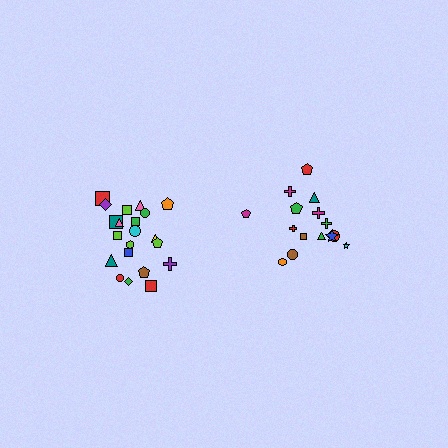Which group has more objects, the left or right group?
The left group.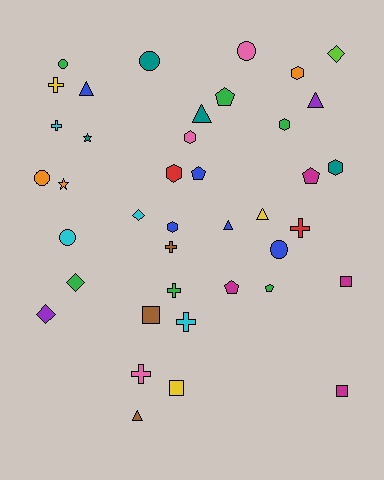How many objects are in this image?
There are 40 objects.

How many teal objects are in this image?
There are 4 teal objects.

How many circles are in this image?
There are 6 circles.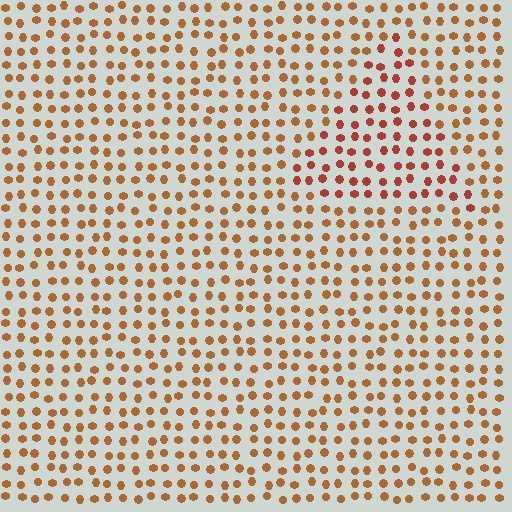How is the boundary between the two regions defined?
The boundary is defined purely by a slight shift in hue (about 22 degrees). Spacing, size, and orientation are identical on both sides.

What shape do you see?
I see a triangle.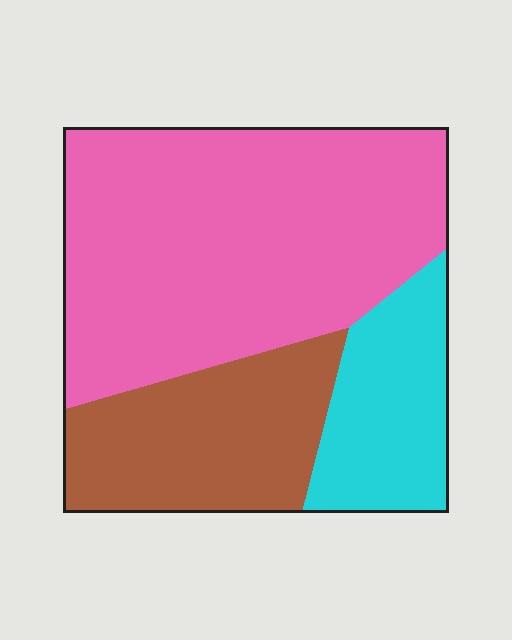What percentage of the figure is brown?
Brown covers 25% of the figure.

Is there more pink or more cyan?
Pink.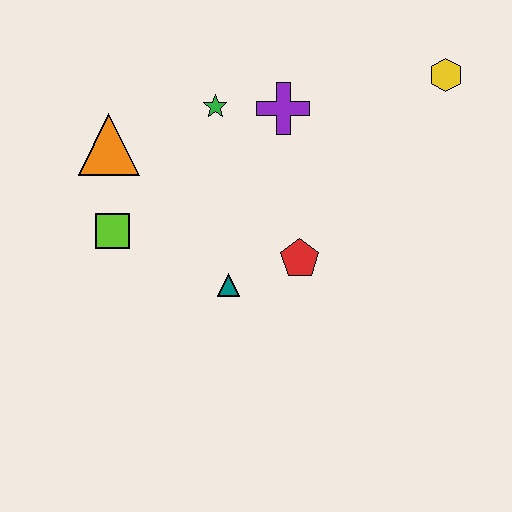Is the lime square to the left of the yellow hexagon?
Yes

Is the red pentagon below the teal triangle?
No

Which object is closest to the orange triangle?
The lime square is closest to the orange triangle.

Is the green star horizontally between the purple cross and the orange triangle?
Yes